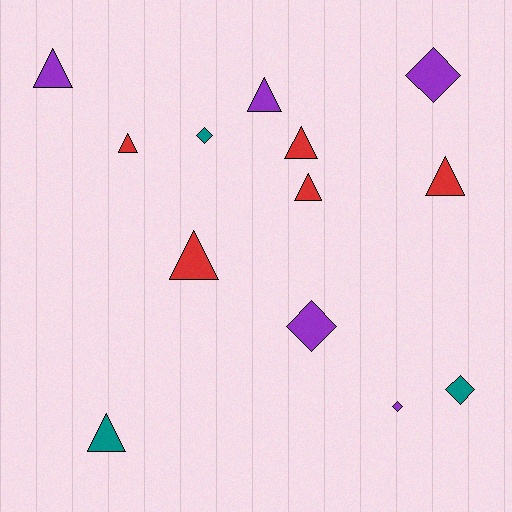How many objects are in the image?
There are 13 objects.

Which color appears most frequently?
Red, with 5 objects.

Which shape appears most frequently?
Triangle, with 8 objects.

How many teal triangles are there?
There is 1 teal triangle.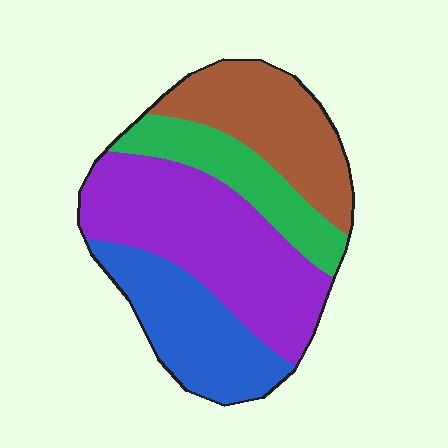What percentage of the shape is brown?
Brown covers 23% of the shape.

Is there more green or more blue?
Blue.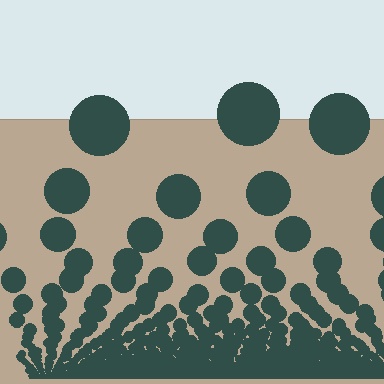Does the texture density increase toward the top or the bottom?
Density increases toward the bottom.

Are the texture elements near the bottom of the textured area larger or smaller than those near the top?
Smaller. The gradient is inverted — elements near the bottom are smaller and denser.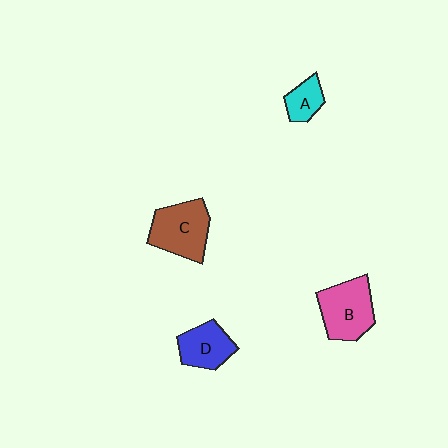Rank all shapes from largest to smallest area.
From largest to smallest: C (brown), B (pink), D (blue), A (cyan).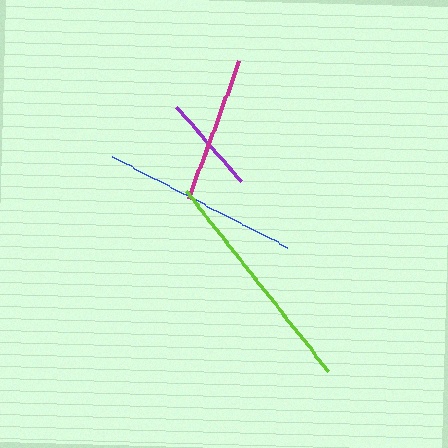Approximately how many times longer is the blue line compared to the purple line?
The blue line is approximately 2.0 times the length of the purple line.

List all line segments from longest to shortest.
From longest to shortest: lime, blue, magenta, purple.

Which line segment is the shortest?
The purple line is the shortest at approximately 99 pixels.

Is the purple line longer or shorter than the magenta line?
The magenta line is longer than the purple line.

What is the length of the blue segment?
The blue segment is approximately 197 pixels long.